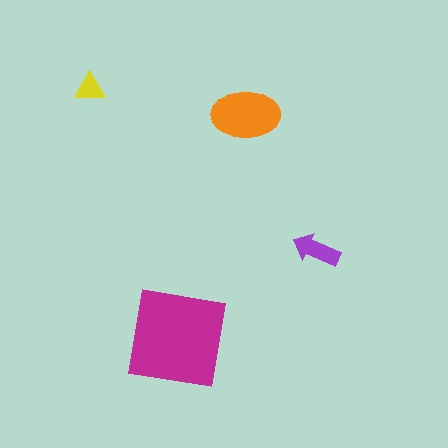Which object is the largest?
The magenta square.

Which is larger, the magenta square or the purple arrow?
The magenta square.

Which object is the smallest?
The yellow triangle.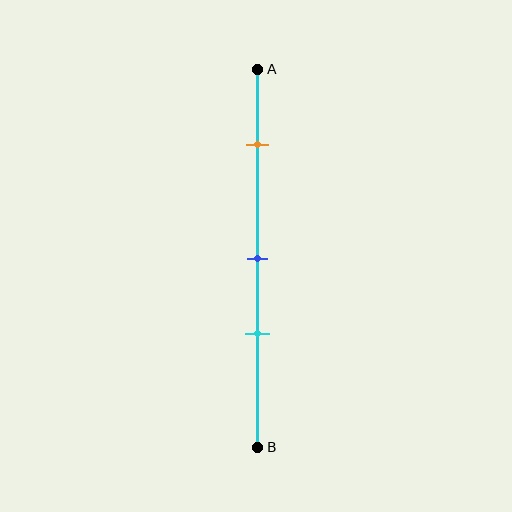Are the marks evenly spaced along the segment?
No, the marks are not evenly spaced.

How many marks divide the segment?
There are 3 marks dividing the segment.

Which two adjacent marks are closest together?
The blue and cyan marks are the closest adjacent pair.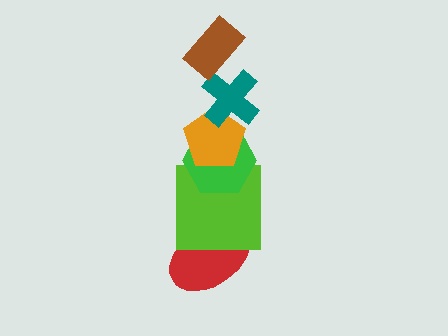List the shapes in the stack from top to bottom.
From top to bottom: the brown rectangle, the teal cross, the orange pentagon, the green hexagon, the lime square, the red ellipse.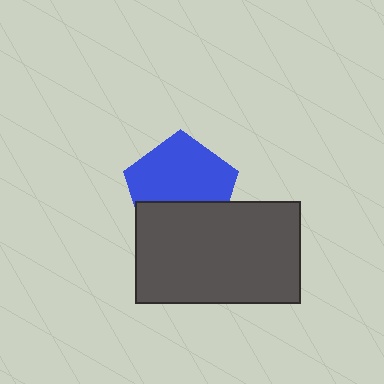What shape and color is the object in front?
The object in front is a dark gray rectangle.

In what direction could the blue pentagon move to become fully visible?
The blue pentagon could move up. That would shift it out from behind the dark gray rectangle entirely.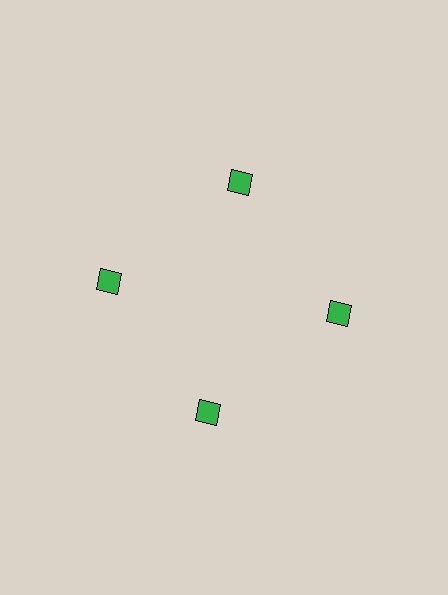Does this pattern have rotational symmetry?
Yes, this pattern has 4-fold rotational symmetry. It looks the same after rotating 90 degrees around the center.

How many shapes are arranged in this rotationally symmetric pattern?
There are 4 shapes, arranged in 4 groups of 1.